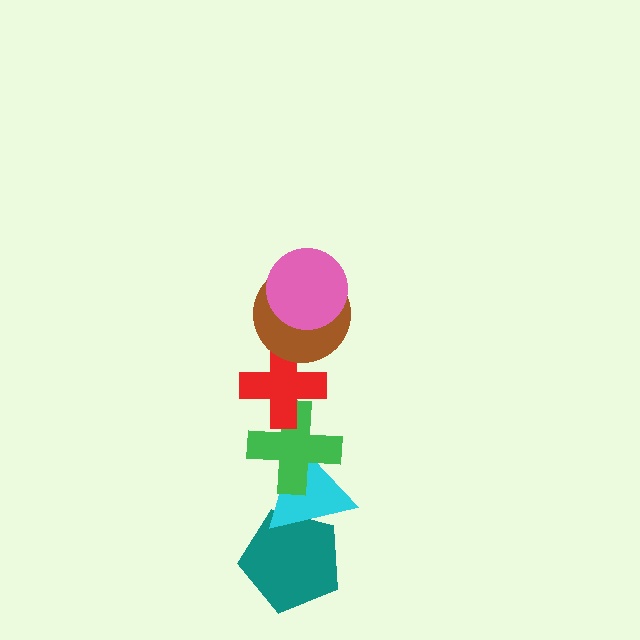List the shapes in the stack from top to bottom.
From top to bottom: the pink circle, the brown circle, the red cross, the green cross, the cyan triangle, the teal pentagon.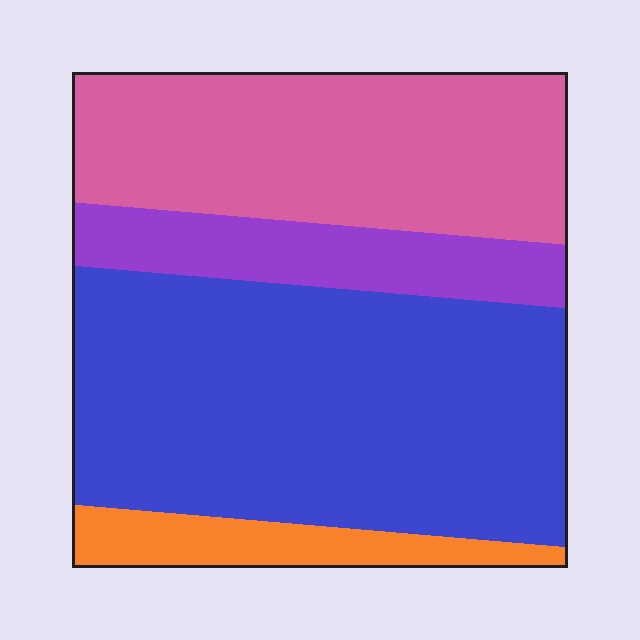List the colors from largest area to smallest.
From largest to smallest: blue, pink, purple, orange.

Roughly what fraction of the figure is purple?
Purple takes up about one eighth (1/8) of the figure.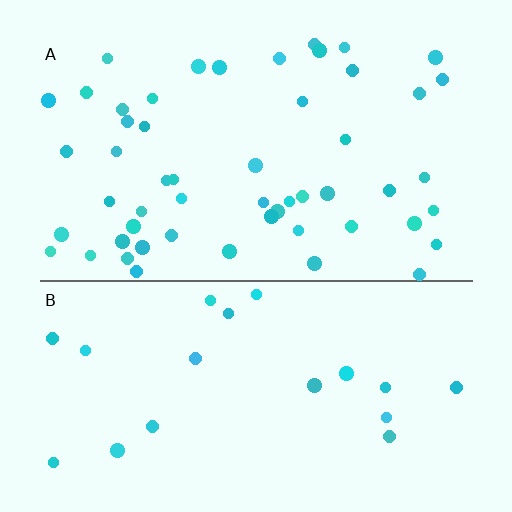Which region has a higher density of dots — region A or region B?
A (the top).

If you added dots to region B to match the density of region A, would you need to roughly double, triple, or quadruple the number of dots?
Approximately triple.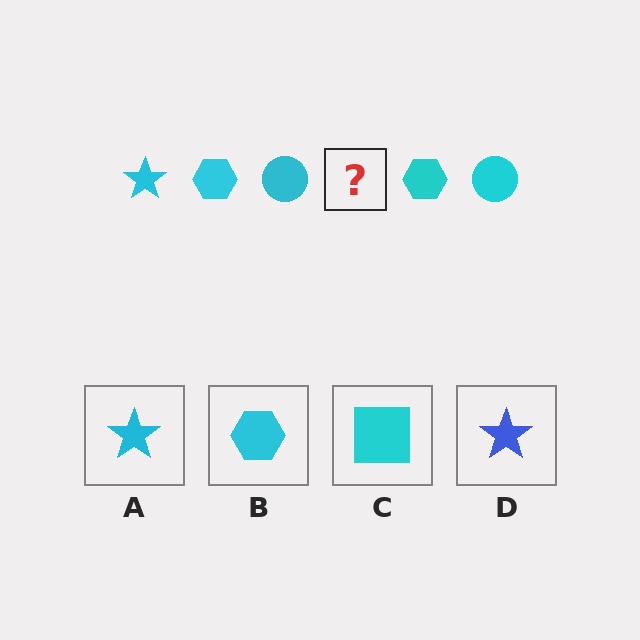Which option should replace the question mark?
Option A.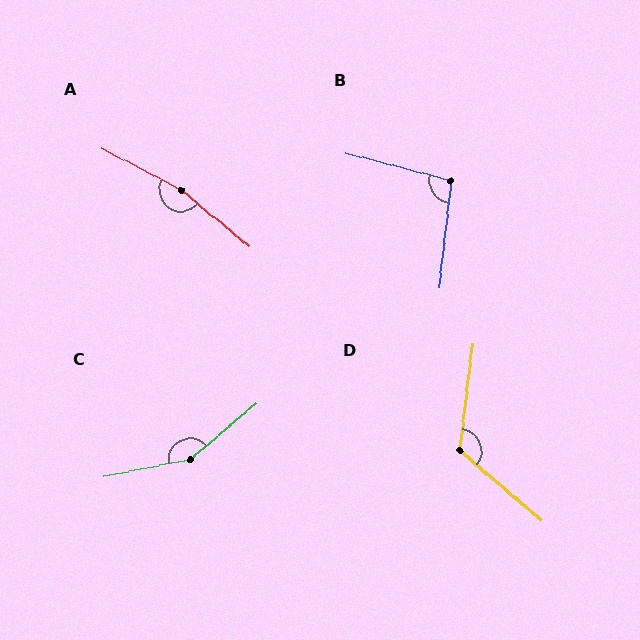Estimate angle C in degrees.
Approximately 151 degrees.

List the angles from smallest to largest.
B (98°), D (124°), C (151°), A (168°).